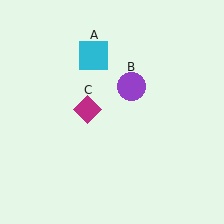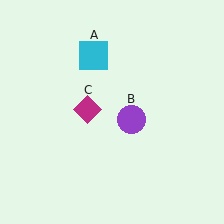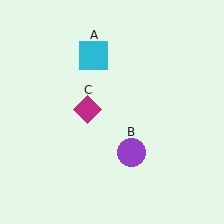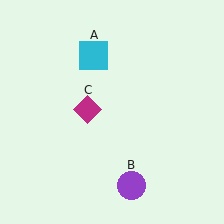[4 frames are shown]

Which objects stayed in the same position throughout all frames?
Cyan square (object A) and magenta diamond (object C) remained stationary.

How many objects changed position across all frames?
1 object changed position: purple circle (object B).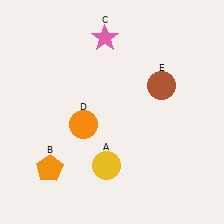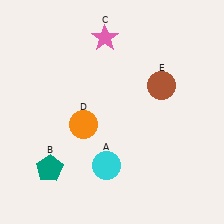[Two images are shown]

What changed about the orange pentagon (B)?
In Image 1, B is orange. In Image 2, it changed to teal.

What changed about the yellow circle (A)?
In Image 1, A is yellow. In Image 2, it changed to cyan.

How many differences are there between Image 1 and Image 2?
There are 2 differences between the two images.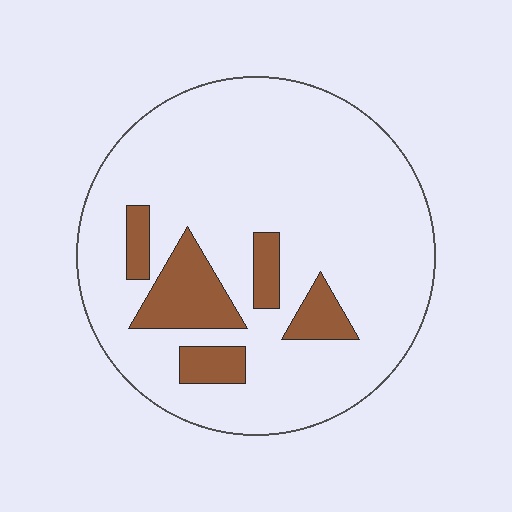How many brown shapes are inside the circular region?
5.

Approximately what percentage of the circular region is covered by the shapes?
Approximately 15%.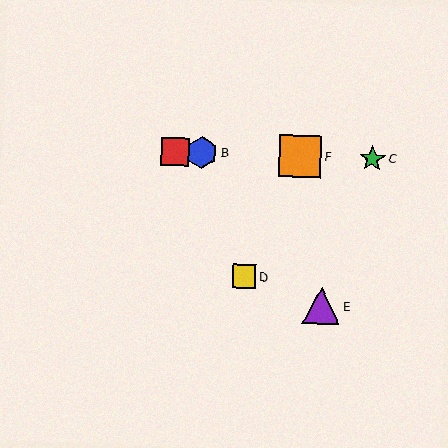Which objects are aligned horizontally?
Objects A, B, C, F are aligned horizontally.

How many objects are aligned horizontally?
4 objects (A, B, C, F) are aligned horizontally.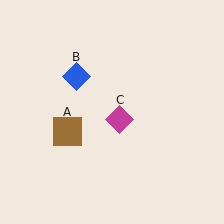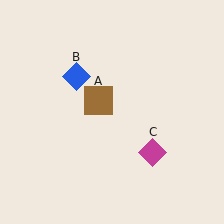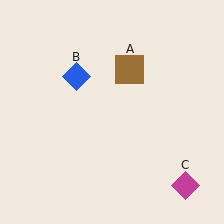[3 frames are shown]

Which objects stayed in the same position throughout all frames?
Blue diamond (object B) remained stationary.